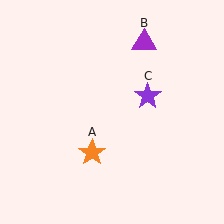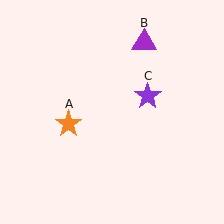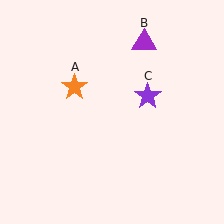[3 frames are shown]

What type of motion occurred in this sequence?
The orange star (object A) rotated clockwise around the center of the scene.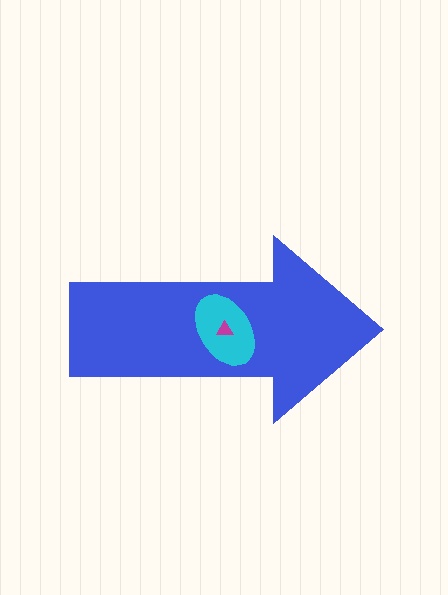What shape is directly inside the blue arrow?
The cyan ellipse.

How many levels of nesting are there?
3.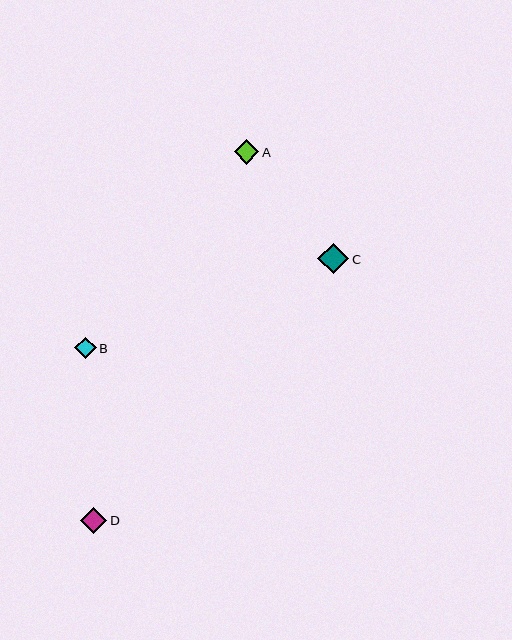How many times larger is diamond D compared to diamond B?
Diamond D is approximately 1.2 times the size of diamond B.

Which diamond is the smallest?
Diamond B is the smallest with a size of approximately 22 pixels.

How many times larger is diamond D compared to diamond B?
Diamond D is approximately 1.2 times the size of diamond B.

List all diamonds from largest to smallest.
From largest to smallest: C, D, A, B.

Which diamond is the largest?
Diamond C is the largest with a size of approximately 31 pixels.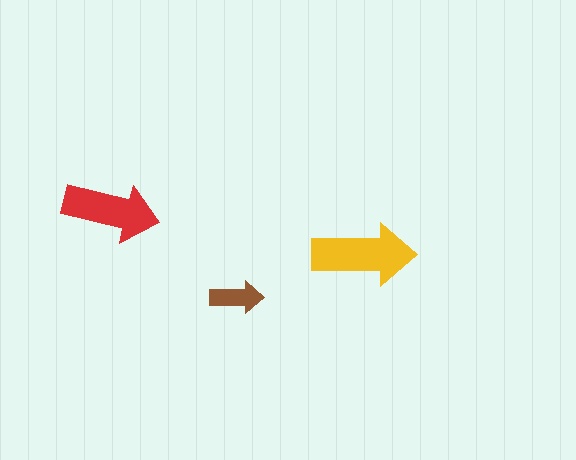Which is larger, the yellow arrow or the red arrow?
The yellow one.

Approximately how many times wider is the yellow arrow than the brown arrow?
About 2 times wider.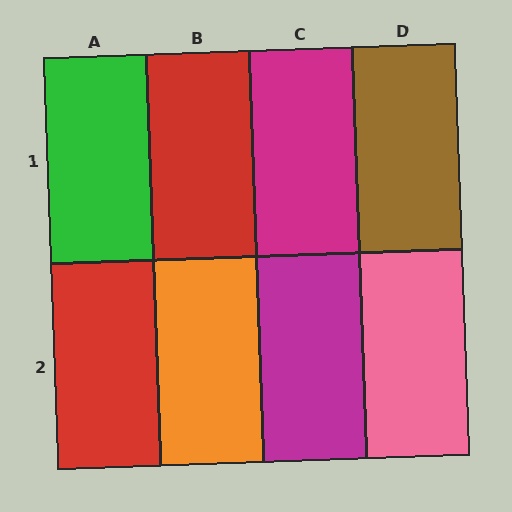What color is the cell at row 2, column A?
Red.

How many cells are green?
1 cell is green.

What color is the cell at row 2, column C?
Magenta.